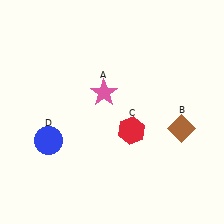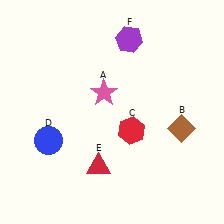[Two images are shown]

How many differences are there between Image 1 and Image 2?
There are 2 differences between the two images.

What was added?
A red triangle (E), a purple hexagon (F) were added in Image 2.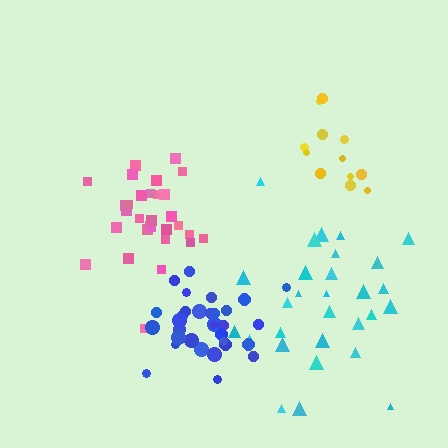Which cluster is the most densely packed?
Blue.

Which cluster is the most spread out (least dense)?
Cyan.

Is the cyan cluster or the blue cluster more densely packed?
Blue.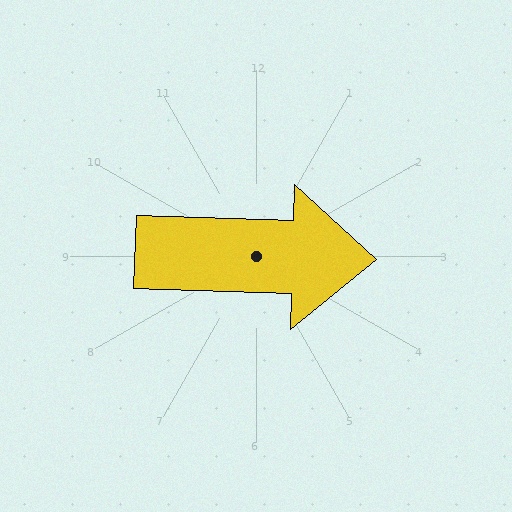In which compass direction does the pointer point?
East.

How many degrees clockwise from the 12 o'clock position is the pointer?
Approximately 92 degrees.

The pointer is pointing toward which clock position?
Roughly 3 o'clock.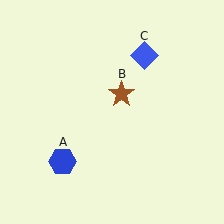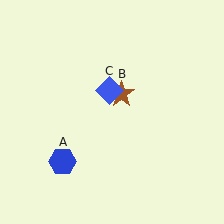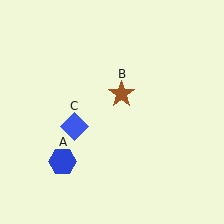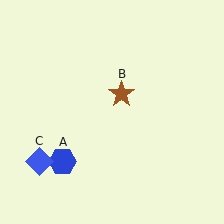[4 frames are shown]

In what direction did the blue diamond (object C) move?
The blue diamond (object C) moved down and to the left.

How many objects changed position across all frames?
1 object changed position: blue diamond (object C).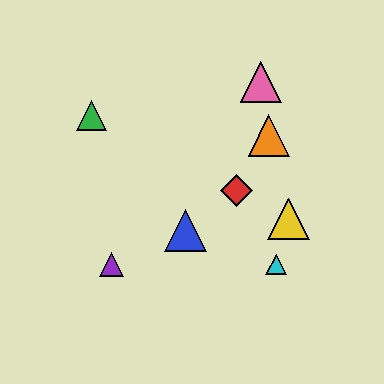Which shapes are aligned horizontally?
The purple triangle, the cyan triangle are aligned horizontally.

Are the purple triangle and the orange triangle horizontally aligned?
No, the purple triangle is at y≈264 and the orange triangle is at y≈136.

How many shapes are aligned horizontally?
2 shapes (the purple triangle, the cyan triangle) are aligned horizontally.